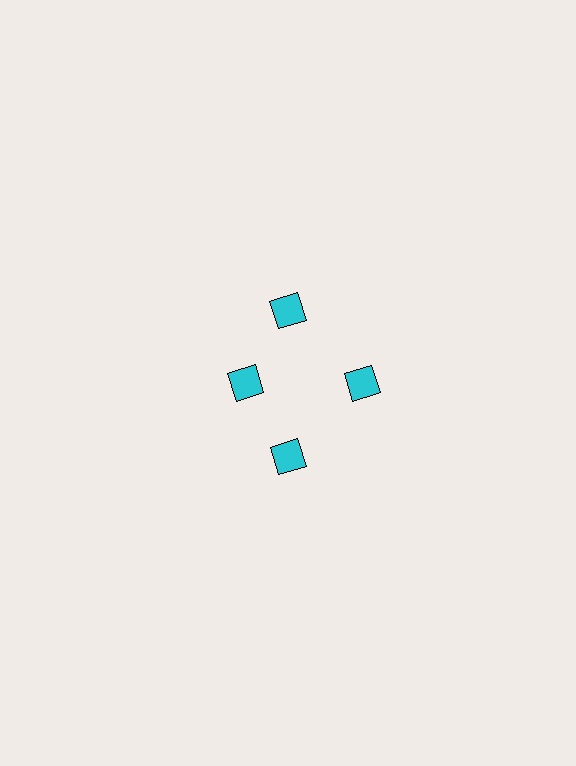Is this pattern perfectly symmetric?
No. The 4 cyan diamonds are arranged in a ring, but one element near the 9 o'clock position is pulled inward toward the center, breaking the 4-fold rotational symmetry.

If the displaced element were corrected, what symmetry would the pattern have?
It would have 4-fold rotational symmetry — the pattern would map onto itself every 90 degrees.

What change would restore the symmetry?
The symmetry would be restored by moving it outward, back onto the ring so that all 4 diamonds sit at equal angles and equal distance from the center.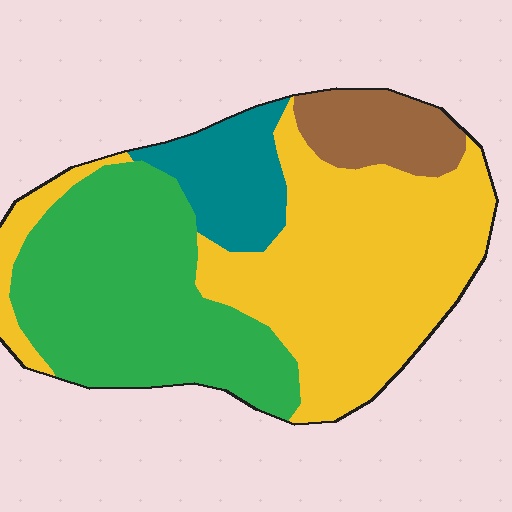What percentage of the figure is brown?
Brown takes up less than a quarter of the figure.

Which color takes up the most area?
Yellow, at roughly 45%.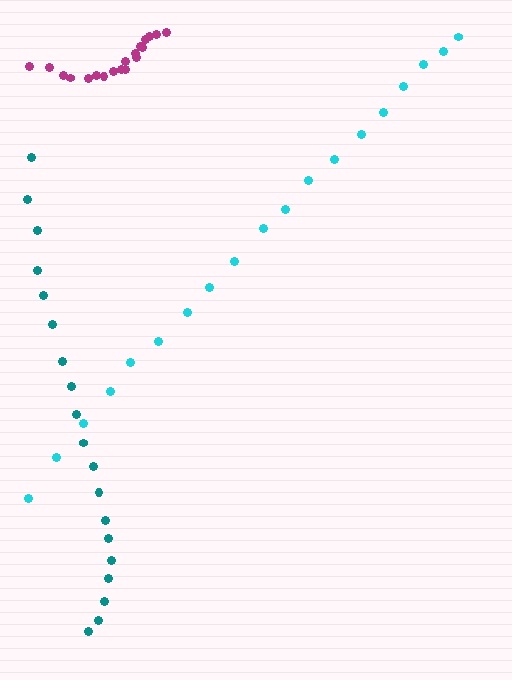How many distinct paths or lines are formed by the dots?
There are 3 distinct paths.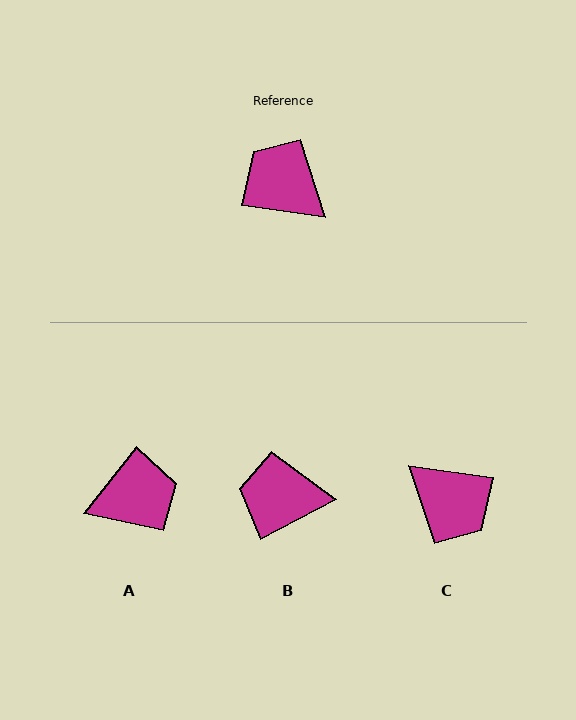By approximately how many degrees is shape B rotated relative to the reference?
Approximately 36 degrees counter-clockwise.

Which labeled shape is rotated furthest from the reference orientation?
C, about 179 degrees away.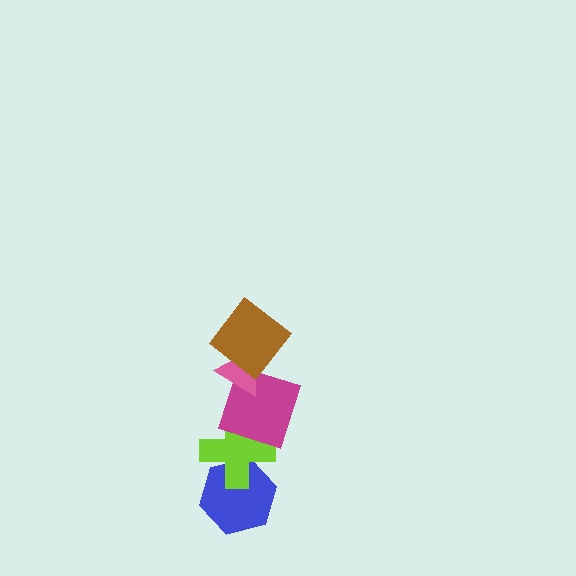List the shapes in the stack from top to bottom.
From top to bottom: the brown diamond, the pink triangle, the magenta square, the lime cross, the blue hexagon.